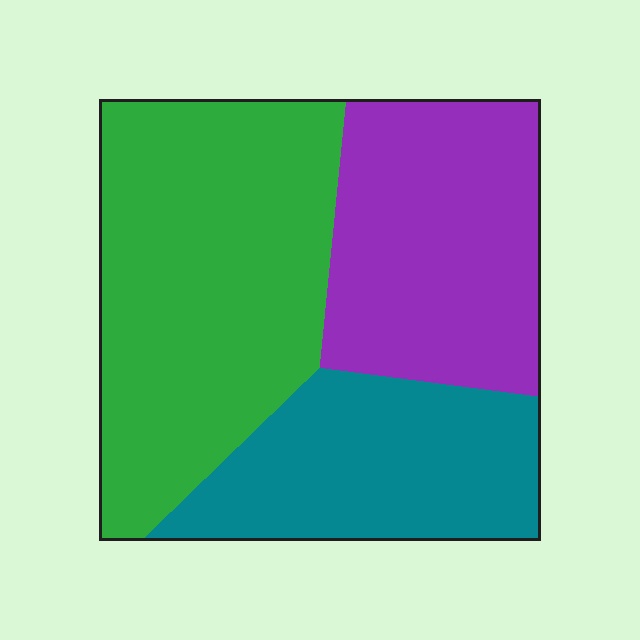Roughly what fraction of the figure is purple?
Purple covers about 30% of the figure.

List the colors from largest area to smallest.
From largest to smallest: green, purple, teal.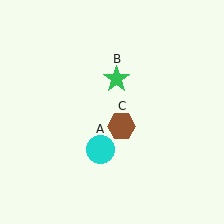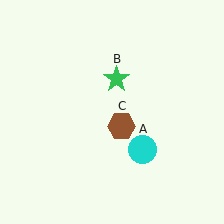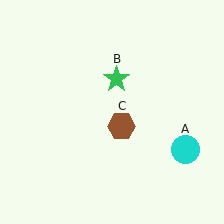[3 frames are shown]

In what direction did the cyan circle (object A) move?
The cyan circle (object A) moved right.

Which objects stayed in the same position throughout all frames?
Green star (object B) and brown hexagon (object C) remained stationary.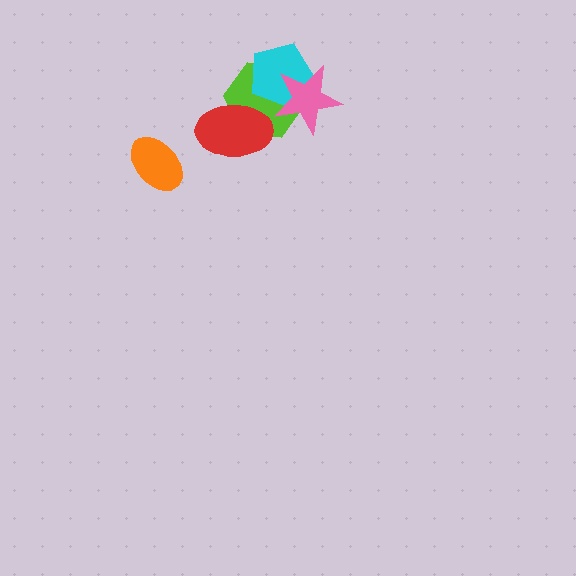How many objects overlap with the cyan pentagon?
2 objects overlap with the cyan pentagon.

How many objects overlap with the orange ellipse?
0 objects overlap with the orange ellipse.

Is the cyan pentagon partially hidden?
Yes, it is partially covered by another shape.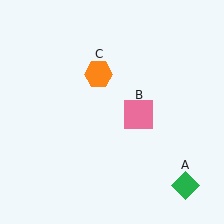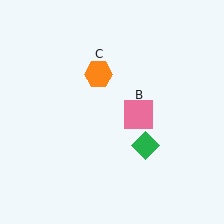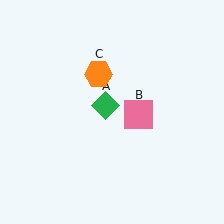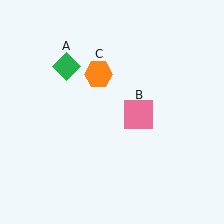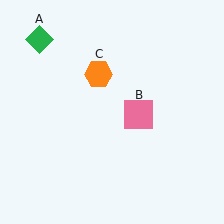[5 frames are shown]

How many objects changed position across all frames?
1 object changed position: green diamond (object A).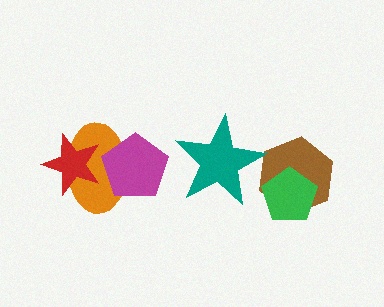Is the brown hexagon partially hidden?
Yes, it is partially covered by another shape.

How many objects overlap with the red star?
1 object overlaps with the red star.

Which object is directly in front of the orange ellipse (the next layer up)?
The magenta pentagon is directly in front of the orange ellipse.